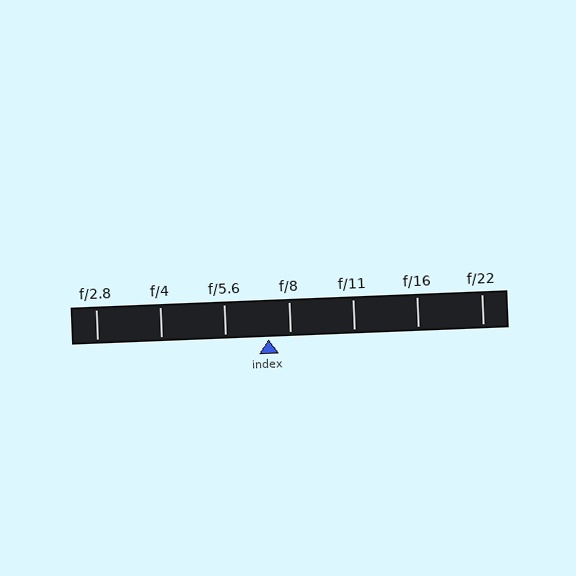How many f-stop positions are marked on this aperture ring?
There are 7 f-stop positions marked.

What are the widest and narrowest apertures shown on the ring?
The widest aperture shown is f/2.8 and the narrowest is f/22.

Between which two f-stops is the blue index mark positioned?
The index mark is between f/5.6 and f/8.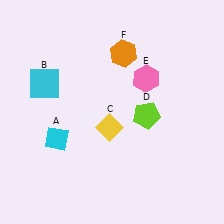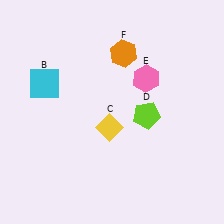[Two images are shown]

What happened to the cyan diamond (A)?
The cyan diamond (A) was removed in Image 2. It was in the bottom-left area of Image 1.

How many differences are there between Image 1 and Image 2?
There is 1 difference between the two images.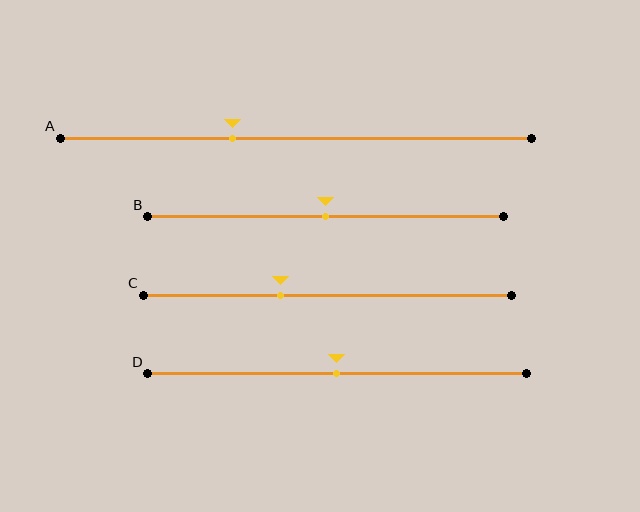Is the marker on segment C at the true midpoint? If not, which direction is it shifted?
No, the marker on segment C is shifted to the left by about 13% of the segment length.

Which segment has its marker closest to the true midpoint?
Segment B has its marker closest to the true midpoint.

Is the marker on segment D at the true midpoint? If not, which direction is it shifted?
Yes, the marker on segment D is at the true midpoint.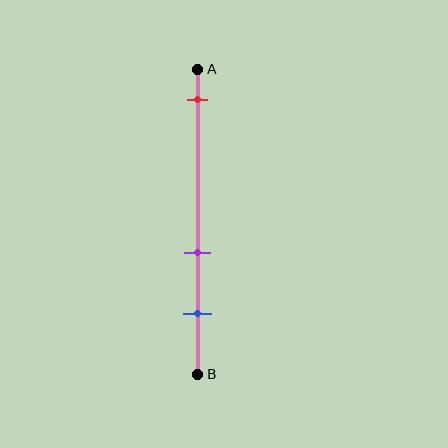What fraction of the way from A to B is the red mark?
The red mark is approximately 10% (0.1) of the way from A to B.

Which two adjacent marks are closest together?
The purple and blue marks are the closest adjacent pair.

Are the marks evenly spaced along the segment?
No, the marks are not evenly spaced.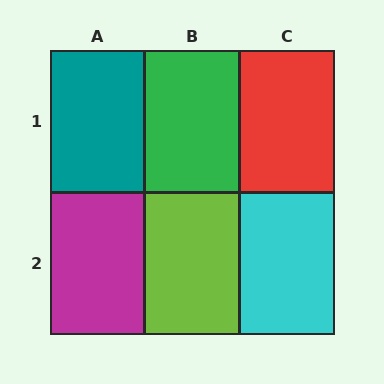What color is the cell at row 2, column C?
Cyan.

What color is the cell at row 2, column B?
Lime.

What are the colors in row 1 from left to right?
Teal, green, red.